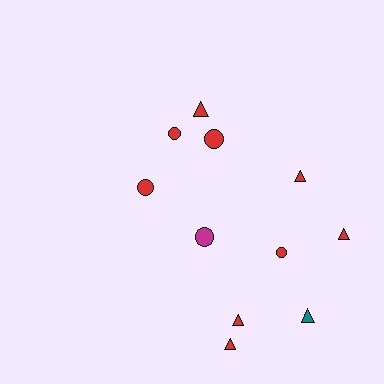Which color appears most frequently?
Red, with 9 objects.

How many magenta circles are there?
There is 1 magenta circle.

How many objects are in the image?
There are 11 objects.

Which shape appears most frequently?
Triangle, with 6 objects.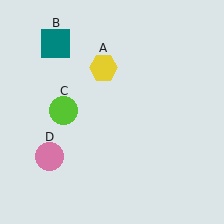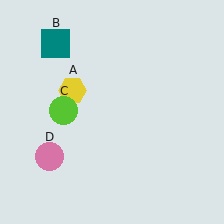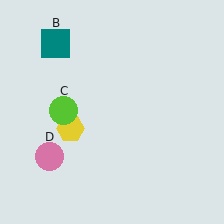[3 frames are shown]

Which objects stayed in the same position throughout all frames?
Teal square (object B) and lime circle (object C) and pink circle (object D) remained stationary.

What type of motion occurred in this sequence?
The yellow hexagon (object A) rotated counterclockwise around the center of the scene.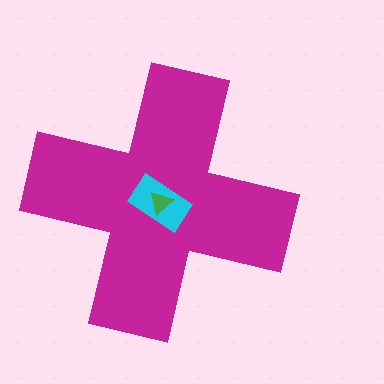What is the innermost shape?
The green triangle.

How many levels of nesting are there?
3.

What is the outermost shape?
The magenta cross.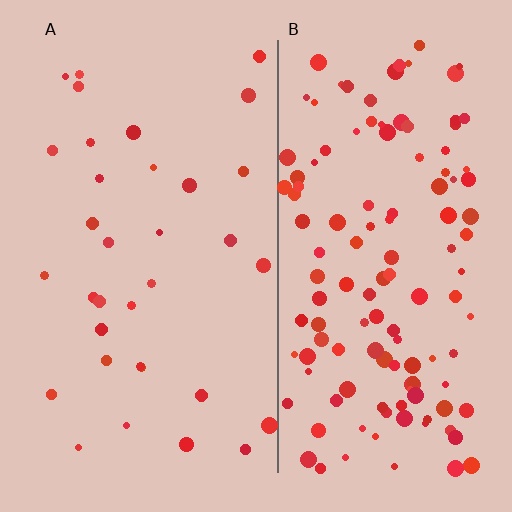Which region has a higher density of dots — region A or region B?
B (the right).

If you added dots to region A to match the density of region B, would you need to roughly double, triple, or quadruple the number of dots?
Approximately quadruple.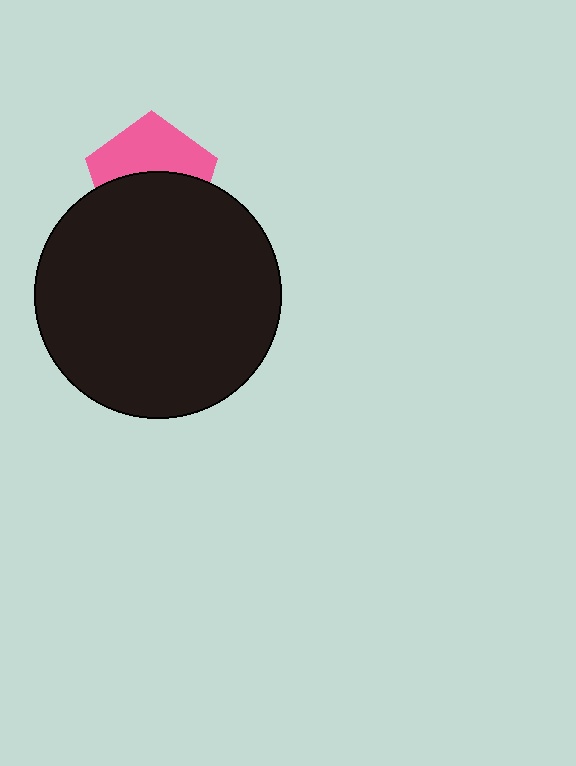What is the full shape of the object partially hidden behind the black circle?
The partially hidden object is a pink pentagon.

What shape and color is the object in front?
The object in front is a black circle.